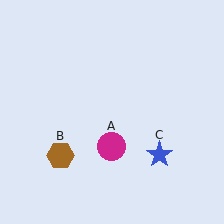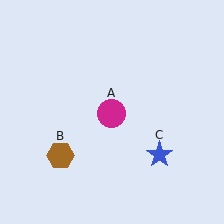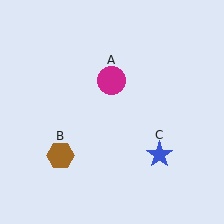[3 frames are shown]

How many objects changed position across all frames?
1 object changed position: magenta circle (object A).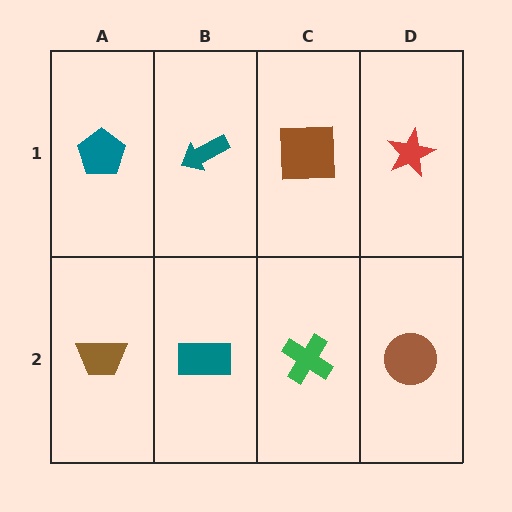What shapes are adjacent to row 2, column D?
A red star (row 1, column D), a green cross (row 2, column C).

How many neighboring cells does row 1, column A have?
2.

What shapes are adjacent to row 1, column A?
A brown trapezoid (row 2, column A), a teal arrow (row 1, column B).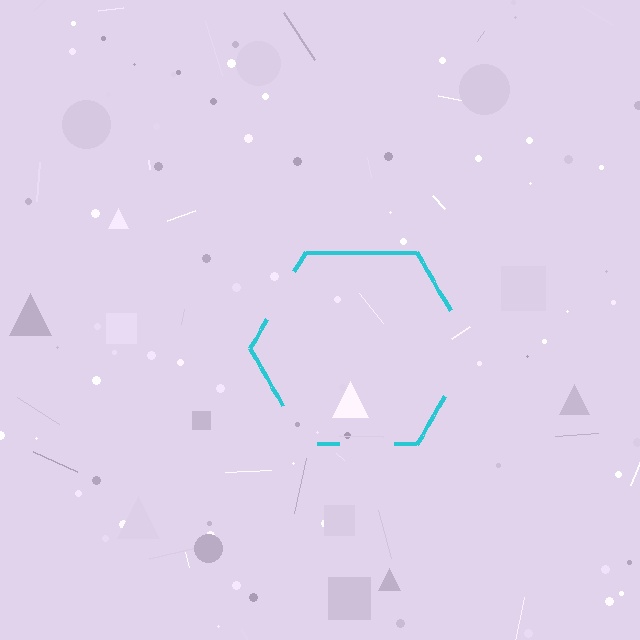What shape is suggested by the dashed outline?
The dashed outline suggests a hexagon.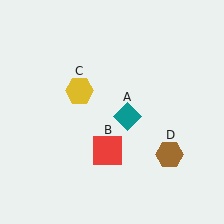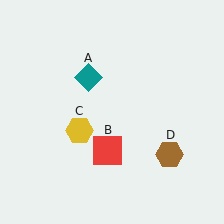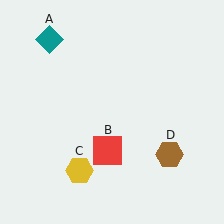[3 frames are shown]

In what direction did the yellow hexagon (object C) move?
The yellow hexagon (object C) moved down.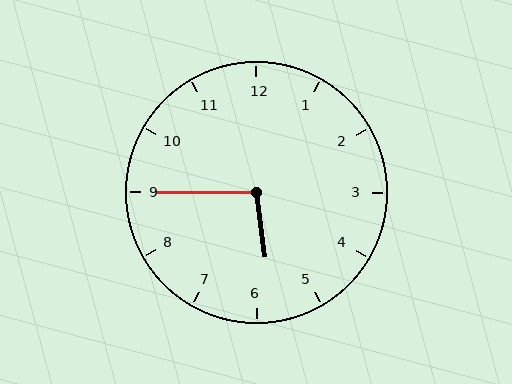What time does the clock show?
5:45.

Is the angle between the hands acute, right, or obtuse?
It is obtuse.